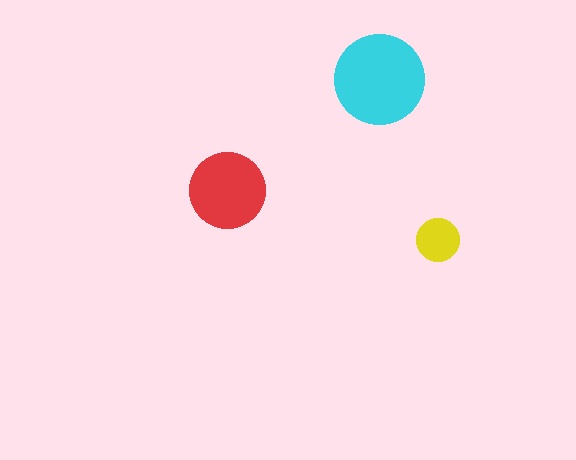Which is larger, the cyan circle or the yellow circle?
The cyan one.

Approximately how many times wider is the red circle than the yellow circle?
About 1.5 times wider.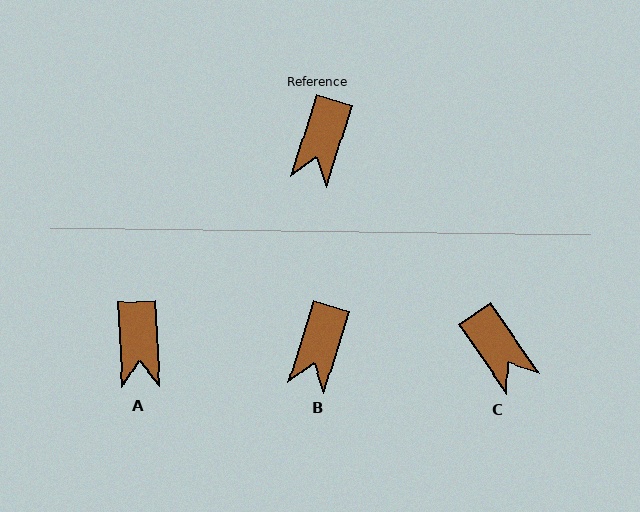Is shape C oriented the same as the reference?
No, it is off by about 52 degrees.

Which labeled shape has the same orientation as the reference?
B.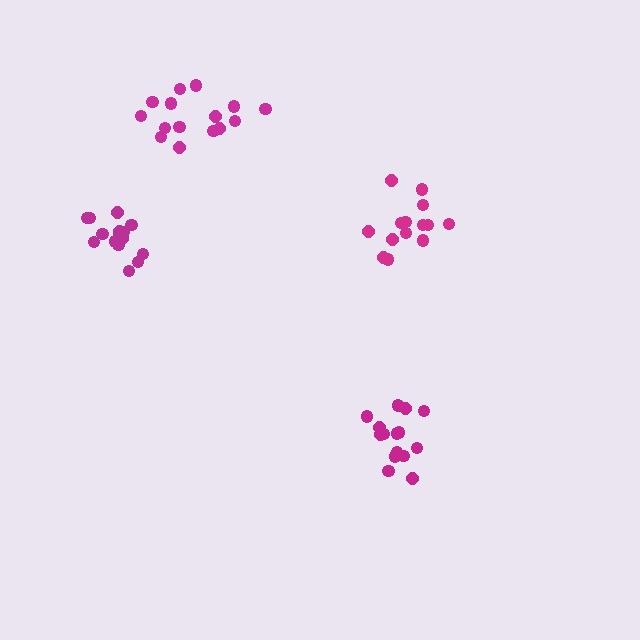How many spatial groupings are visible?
There are 4 spatial groupings.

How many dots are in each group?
Group 1: 14 dots, Group 2: 15 dots, Group 3: 15 dots, Group 4: 15 dots (59 total).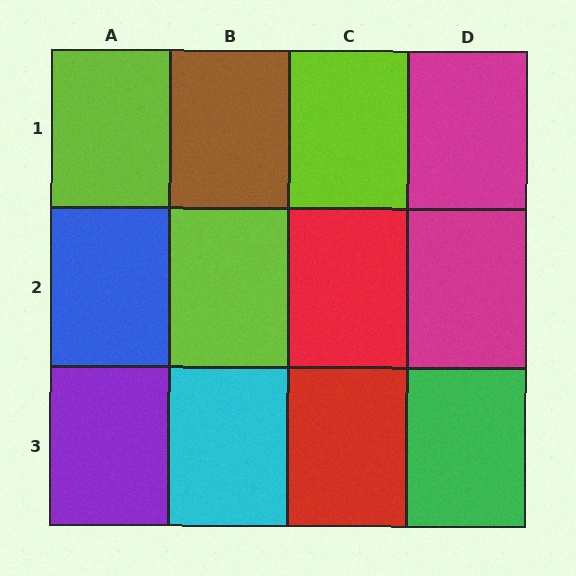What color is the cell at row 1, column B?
Brown.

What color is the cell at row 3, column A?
Purple.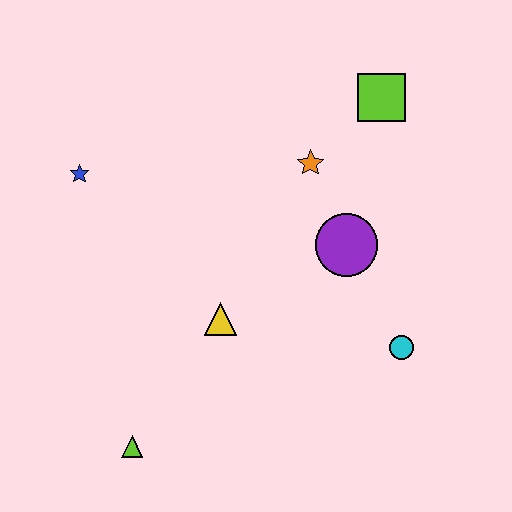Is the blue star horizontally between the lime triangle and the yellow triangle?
No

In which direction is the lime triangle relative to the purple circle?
The lime triangle is to the left of the purple circle.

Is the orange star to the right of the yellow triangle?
Yes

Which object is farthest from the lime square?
The lime triangle is farthest from the lime square.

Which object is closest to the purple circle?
The orange star is closest to the purple circle.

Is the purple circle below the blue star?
Yes